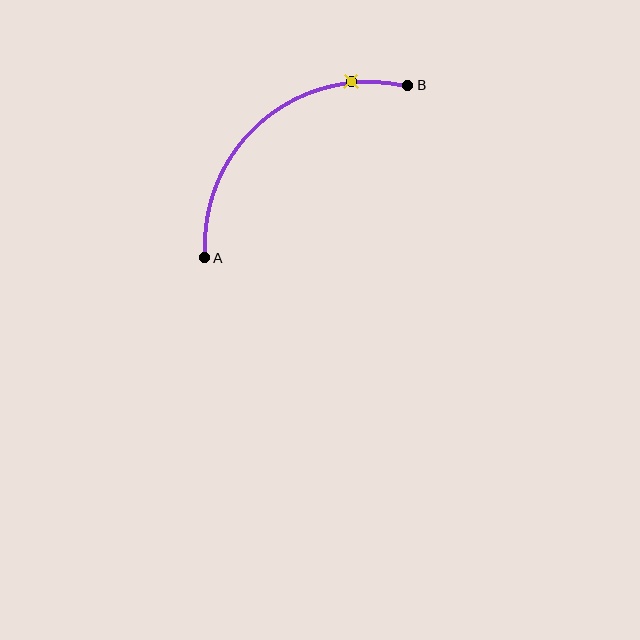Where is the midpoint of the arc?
The arc midpoint is the point on the curve farthest from the straight line joining A and B. It sits above and to the left of that line.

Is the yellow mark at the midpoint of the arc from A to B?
No. The yellow mark lies on the arc but is closer to endpoint B. The arc midpoint would be at the point on the curve equidistant along the arc from both A and B.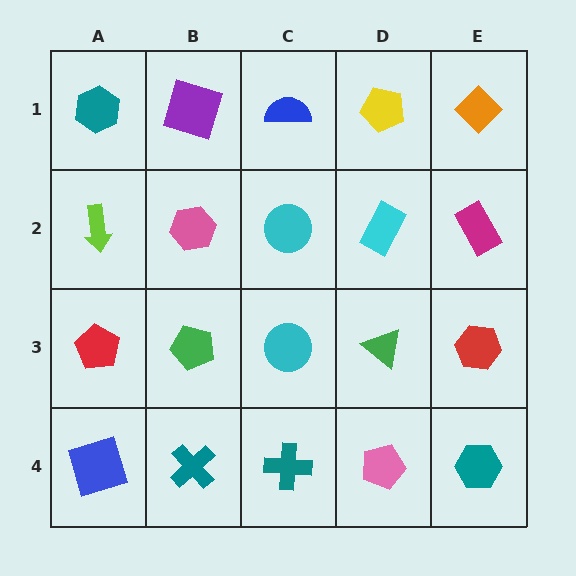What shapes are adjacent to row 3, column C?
A cyan circle (row 2, column C), a teal cross (row 4, column C), a green pentagon (row 3, column B), a green triangle (row 3, column D).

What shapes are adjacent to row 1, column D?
A cyan rectangle (row 2, column D), a blue semicircle (row 1, column C), an orange diamond (row 1, column E).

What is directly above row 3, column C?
A cyan circle.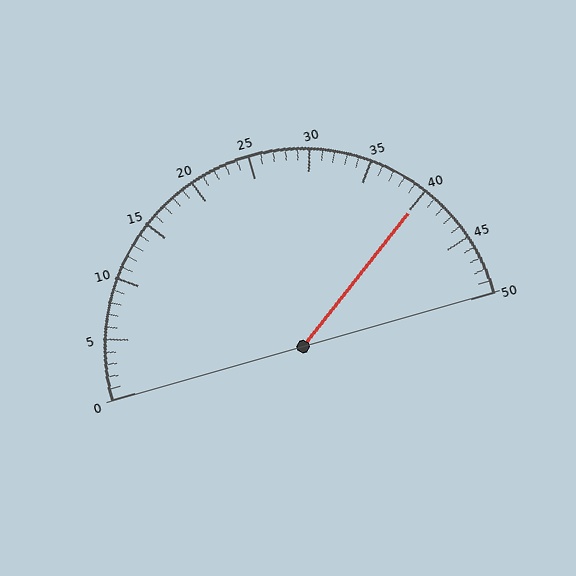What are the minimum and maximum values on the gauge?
The gauge ranges from 0 to 50.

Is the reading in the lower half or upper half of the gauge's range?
The reading is in the upper half of the range (0 to 50).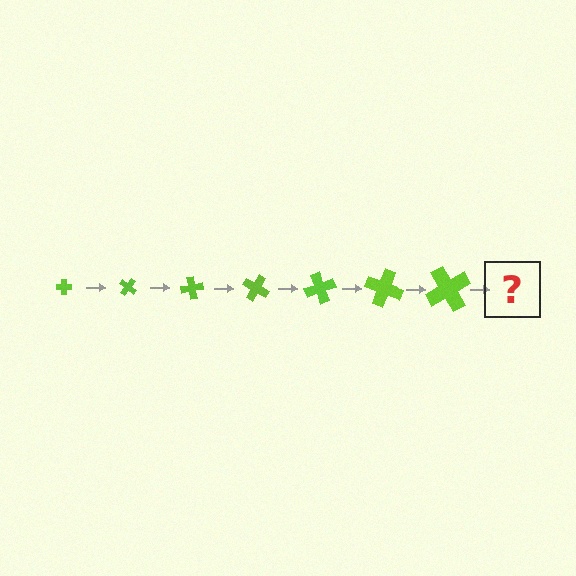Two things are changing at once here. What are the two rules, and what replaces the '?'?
The two rules are that the cross grows larger each step and it rotates 40 degrees each step. The '?' should be a cross, larger than the previous one and rotated 280 degrees from the start.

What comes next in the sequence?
The next element should be a cross, larger than the previous one and rotated 280 degrees from the start.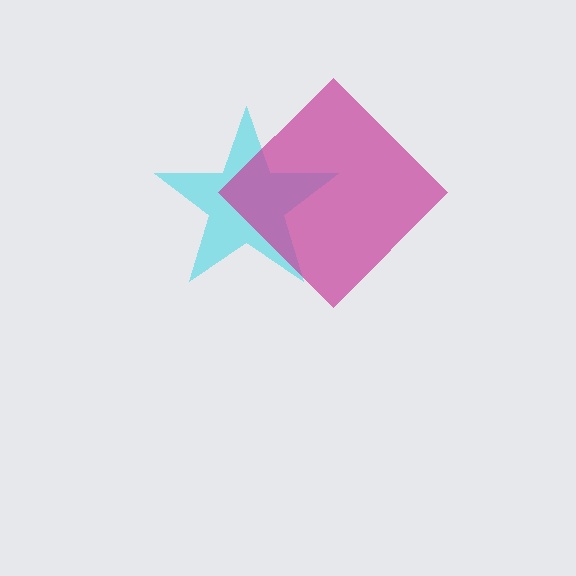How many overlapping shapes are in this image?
There are 2 overlapping shapes in the image.